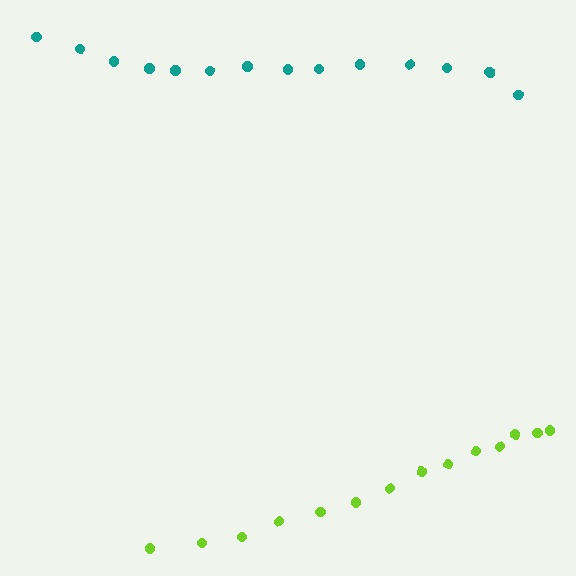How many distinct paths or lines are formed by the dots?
There are 2 distinct paths.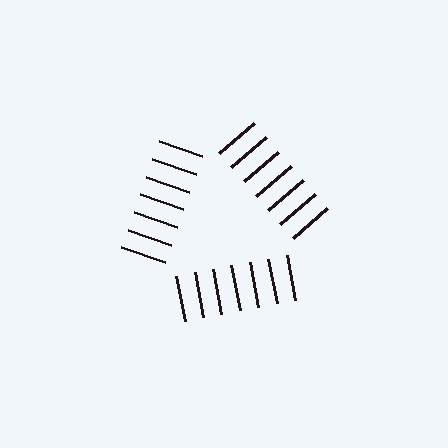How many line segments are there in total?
21 — 7 along each of the 3 edges.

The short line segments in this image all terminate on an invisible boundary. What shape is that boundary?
An illusory triangle — the line segments terminate on its edges but no continuous stroke is drawn.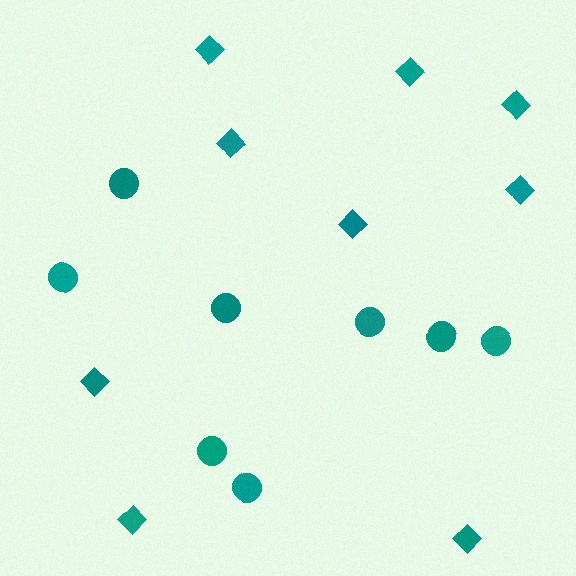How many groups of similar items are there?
There are 2 groups: one group of circles (8) and one group of diamonds (9).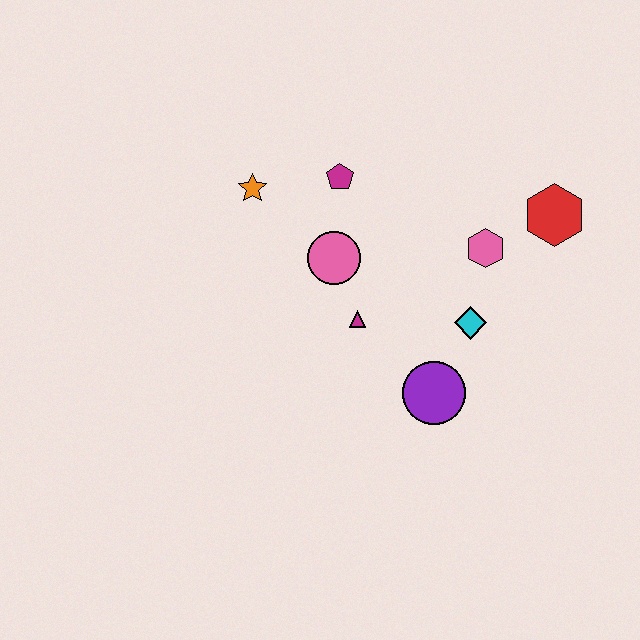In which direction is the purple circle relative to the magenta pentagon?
The purple circle is below the magenta pentagon.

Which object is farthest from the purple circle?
The orange star is farthest from the purple circle.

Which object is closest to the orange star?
The magenta pentagon is closest to the orange star.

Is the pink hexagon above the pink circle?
Yes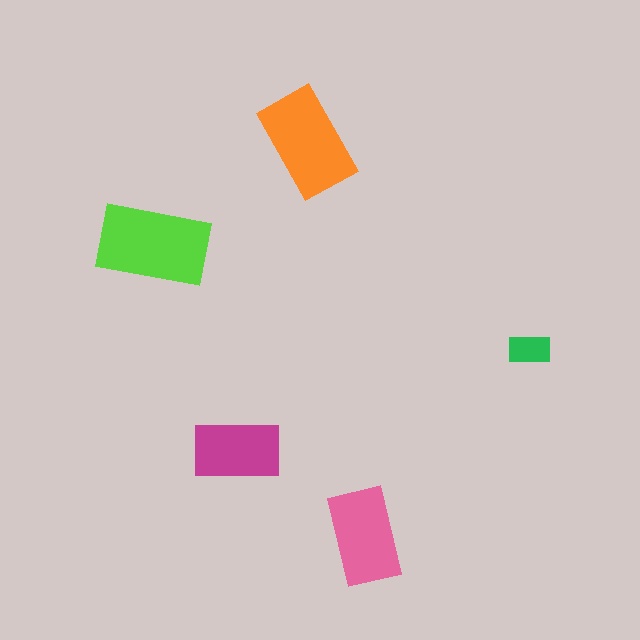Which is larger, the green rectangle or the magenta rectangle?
The magenta one.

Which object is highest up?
The orange rectangle is topmost.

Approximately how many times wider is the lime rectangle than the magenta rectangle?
About 1.5 times wider.